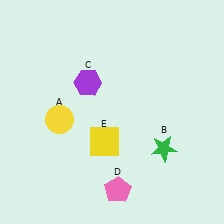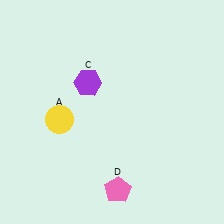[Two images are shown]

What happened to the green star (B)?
The green star (B) was removed in Image 2. It was in the bottom-right area of Image 1.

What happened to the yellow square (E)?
The yellow square (E) was removed in Image 2. It was in the bottom-left area of Image 1.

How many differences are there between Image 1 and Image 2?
There are 2 differences between the two images.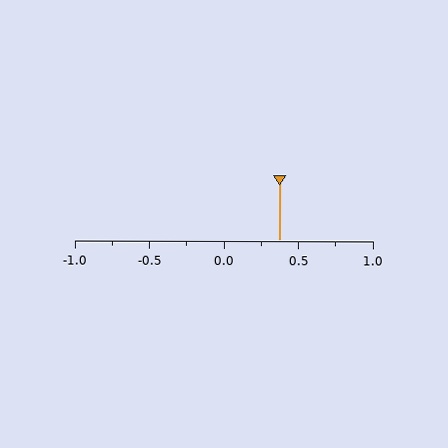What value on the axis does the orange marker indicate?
The marker indicates approximately 0.38.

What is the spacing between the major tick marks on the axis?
The major ticks are spaced 0.5 apart.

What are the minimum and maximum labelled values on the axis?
The axis runs from -1.0 to 1.0.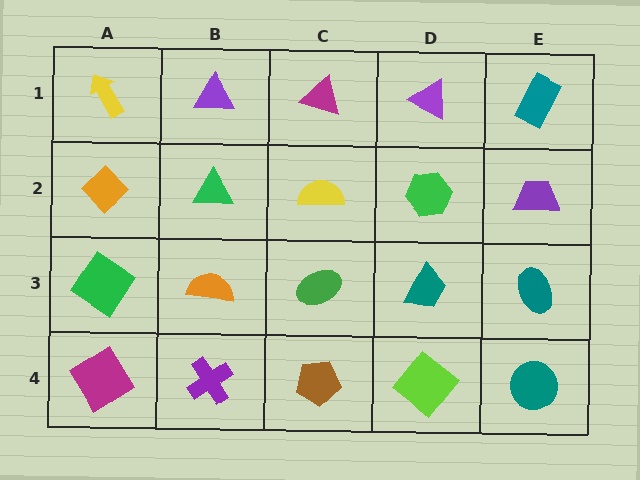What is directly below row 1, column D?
A green hexagon.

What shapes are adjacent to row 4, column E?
A teal ellipse (row 3, column E), a lime diamond (row 4, column D).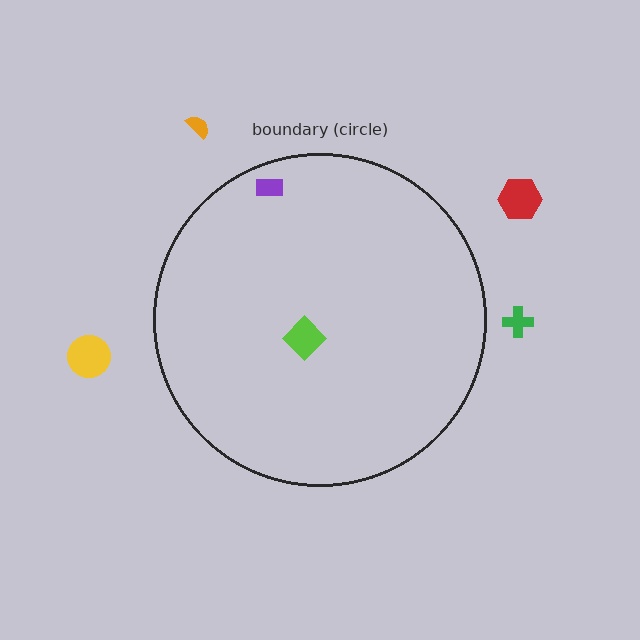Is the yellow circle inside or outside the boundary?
Outside.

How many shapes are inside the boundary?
2 inside, 4 outside.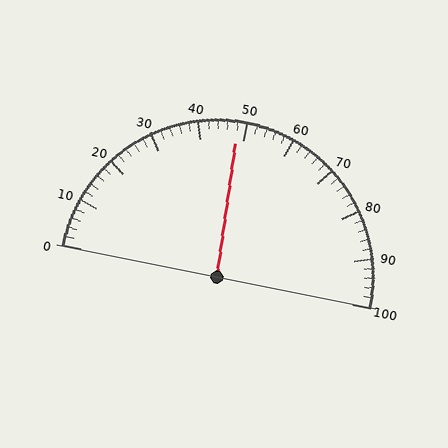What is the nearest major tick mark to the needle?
The nearest major tick mark is 50.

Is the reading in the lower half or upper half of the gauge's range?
The reading is in the lower half of the range (0 to 100).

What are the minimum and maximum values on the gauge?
The gauge ranges from 0 to 100.